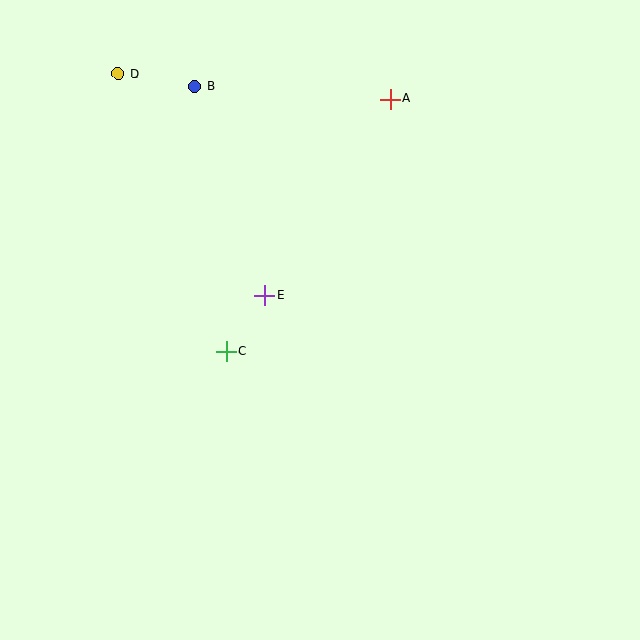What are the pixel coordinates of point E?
Point E is at (264, 296).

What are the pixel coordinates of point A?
Point A is at (390, 99).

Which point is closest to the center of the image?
Point E at (264, 296) is closest to the center.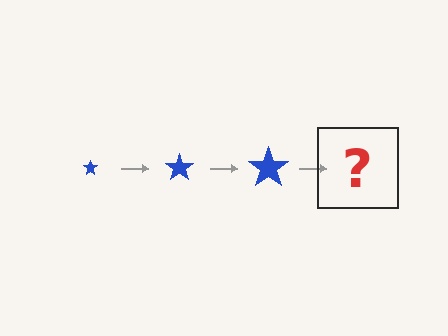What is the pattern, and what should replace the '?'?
The pattern is that the star gets progressively larger each step. The '?' should be a blue star, larger than the previous one.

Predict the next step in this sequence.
The next step is a blue star, larger than the previous one.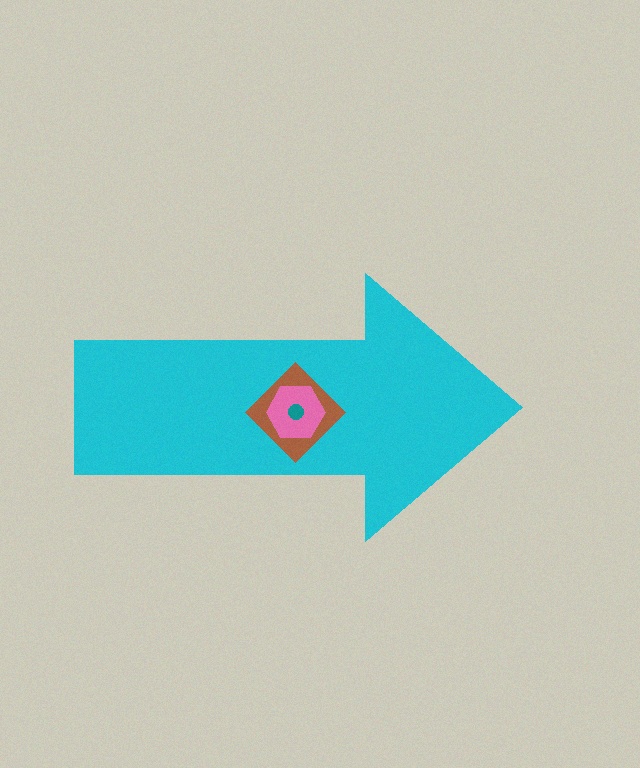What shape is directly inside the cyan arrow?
The brown diamond.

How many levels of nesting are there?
4.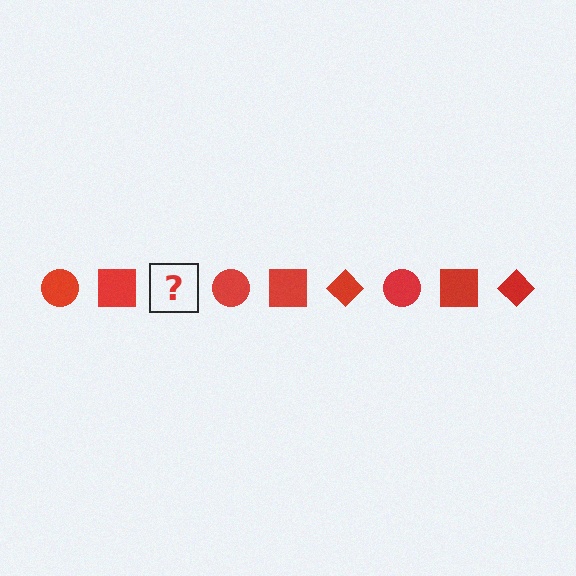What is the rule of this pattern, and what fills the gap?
The rule is that the pattern cycles through circle, square, diamond shapes in red. The gap should be filled with a red diamond.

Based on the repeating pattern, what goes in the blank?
The blank should be a red diamond.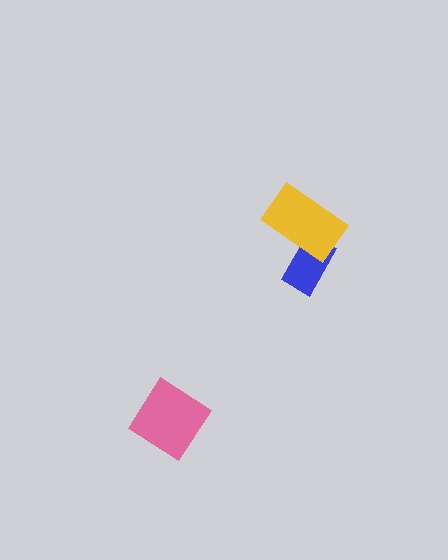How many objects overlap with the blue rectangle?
1 object overlaps with the blue rectangle.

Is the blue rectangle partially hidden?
Yes, it is partially covered by another shape.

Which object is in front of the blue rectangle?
The yellow rectangle is in front of the blue rectangle.